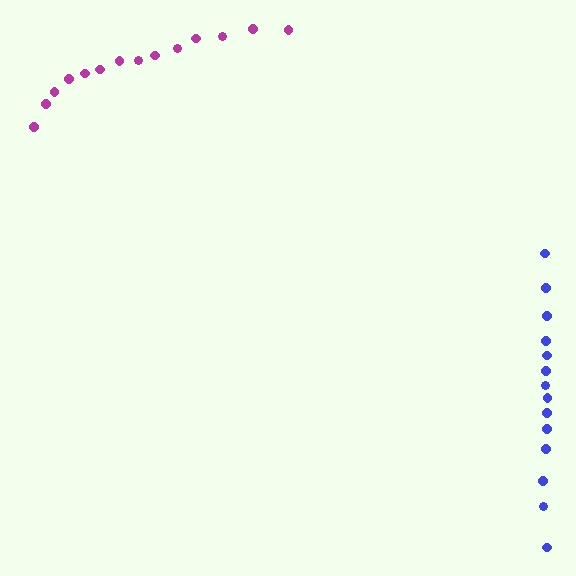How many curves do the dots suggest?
There are 2 distinct paths.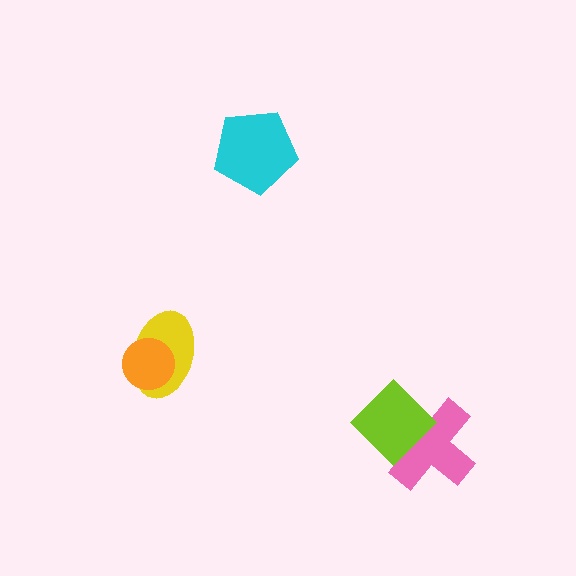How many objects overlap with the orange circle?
1 object overlaps with the orange circle.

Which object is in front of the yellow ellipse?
The orange circle is in front of the yellow ellipse.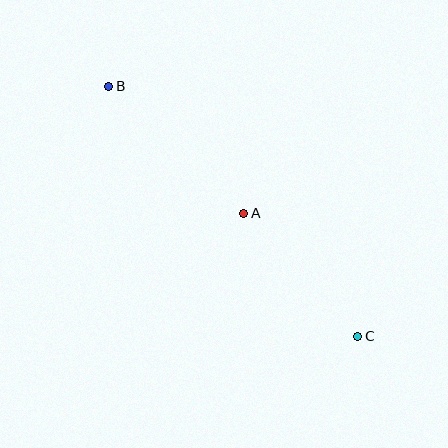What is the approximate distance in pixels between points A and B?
The distance between A and B is approximately 185 pixels.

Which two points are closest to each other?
Points A and C are closest to each other.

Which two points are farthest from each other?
Points B and C are farthest from each other.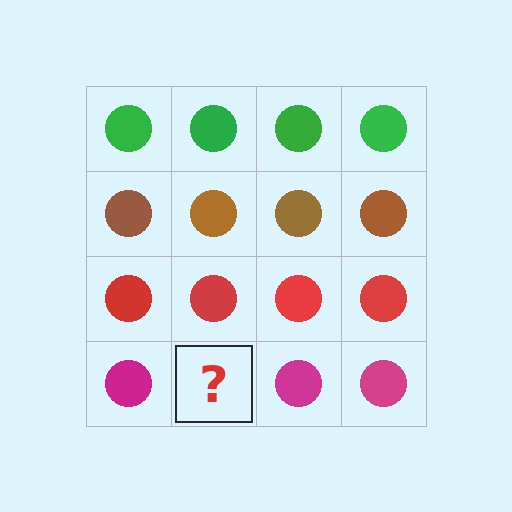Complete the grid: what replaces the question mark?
The question mark should be replaced with a magenta circle.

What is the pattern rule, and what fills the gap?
The rule is that each row has a consistent color. The gap should be filled with a magenta circle.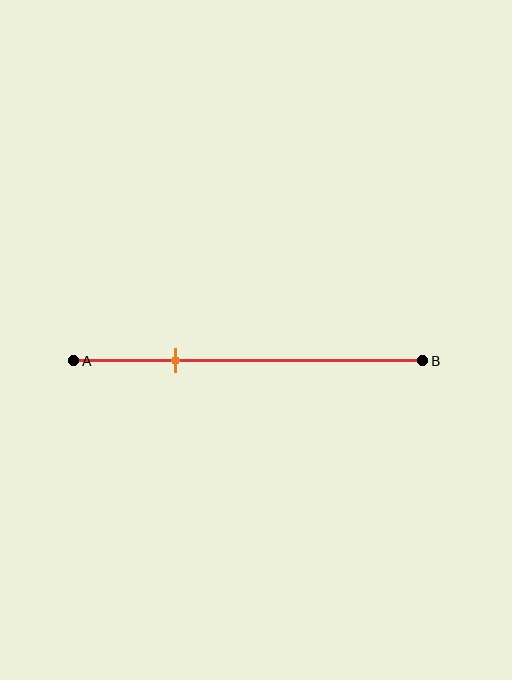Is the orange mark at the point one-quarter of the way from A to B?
No, the mark is at about 30% from A, not at the 25% one-quarter point.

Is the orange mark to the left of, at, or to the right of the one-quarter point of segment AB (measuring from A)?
The orange mark is to the right of the one-quarter point of segment AB.